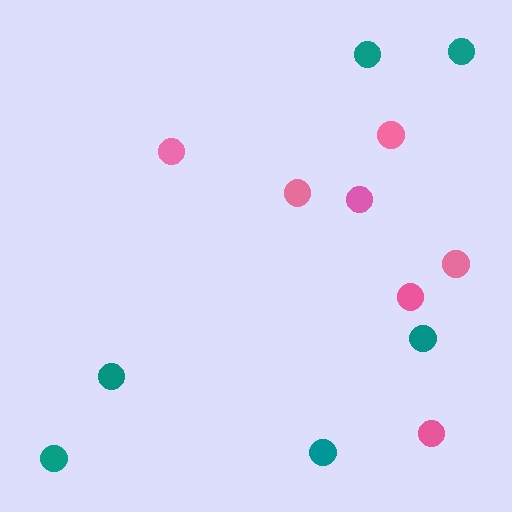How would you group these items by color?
There are 2 groups: one group of teal circles (6) and one group of pink circles (7).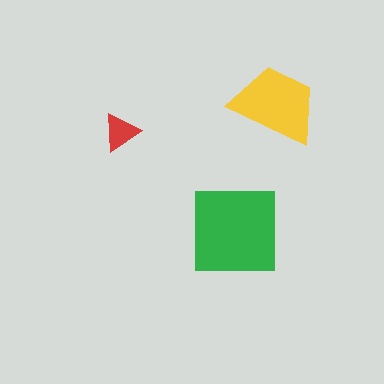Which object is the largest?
The green square.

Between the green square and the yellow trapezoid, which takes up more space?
The green square.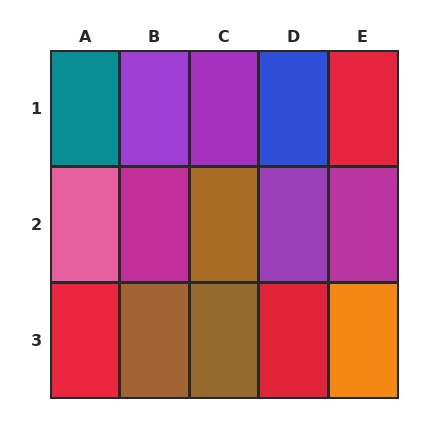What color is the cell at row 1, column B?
Purple.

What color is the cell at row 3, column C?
Brown.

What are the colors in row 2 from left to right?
Pink, magenta, brown, purple, magenta.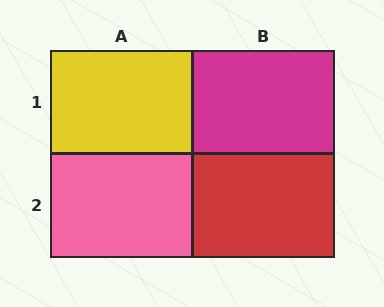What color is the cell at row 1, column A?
Yellow.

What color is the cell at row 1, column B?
Magenta.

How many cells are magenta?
1 cell is magenta.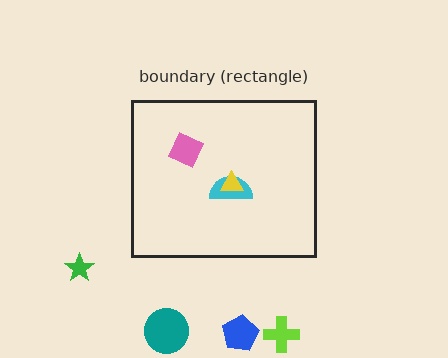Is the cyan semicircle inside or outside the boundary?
Inside.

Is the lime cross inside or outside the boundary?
Outside.